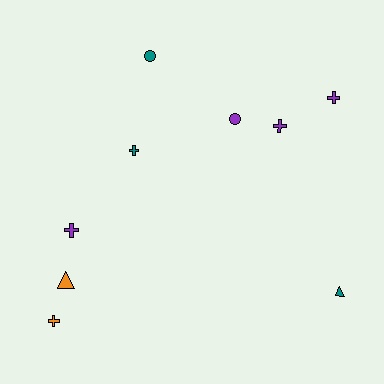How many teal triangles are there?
There is 1 teal triangle.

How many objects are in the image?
There are 9 objects.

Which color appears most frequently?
Purple, with 4 objects.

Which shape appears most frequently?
Cross, with 5 objects.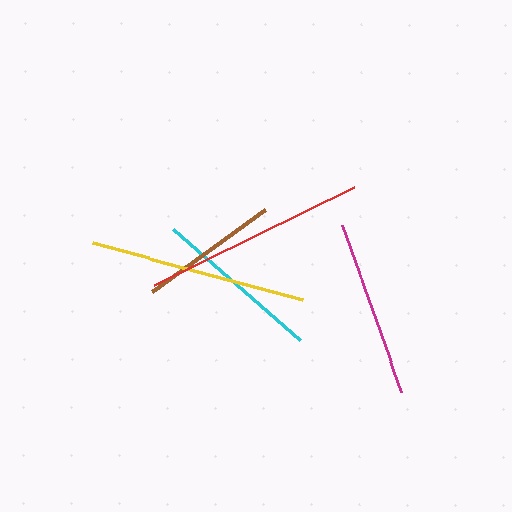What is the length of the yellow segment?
The yellow segment is approximately 217 pixels long.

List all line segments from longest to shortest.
From longest to shortest: red, yellow, magenta, cyan, brown.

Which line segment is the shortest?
The brown line is the shortest at approximately 140 pixels.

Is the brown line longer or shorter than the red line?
The red line is longer than the brown line.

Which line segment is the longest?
The red line is the longest at approximately 222 pixels.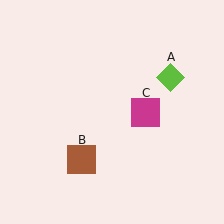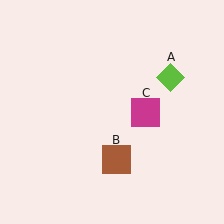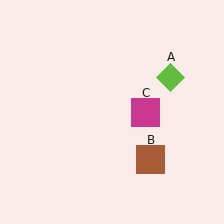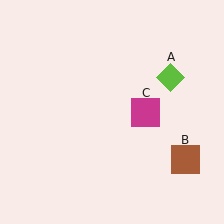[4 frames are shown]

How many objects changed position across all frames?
1 object changed position: brown square (object B).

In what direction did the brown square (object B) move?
The brown square (object B) moved right.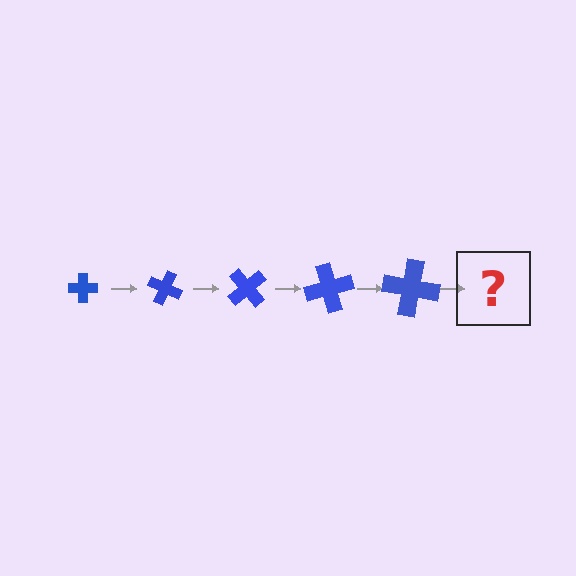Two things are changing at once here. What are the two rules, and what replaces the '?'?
The two rules are that the cross grows larger each step and it rotates 25 degrees each step. The '?' should be a cross, larger than the previous one and rotated 125 degrees from the start.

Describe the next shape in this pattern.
It should be a cross, larger than the previous one and rotated 125 degrees from the start.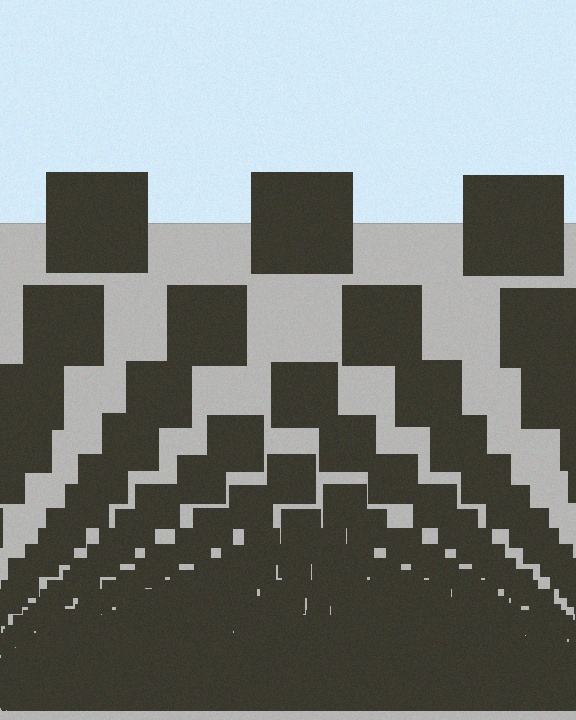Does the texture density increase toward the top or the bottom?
Density increases toward the bottom.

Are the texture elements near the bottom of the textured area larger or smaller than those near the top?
Smaller. The gradient is inverted — elements near the bottom are smaller and denser.